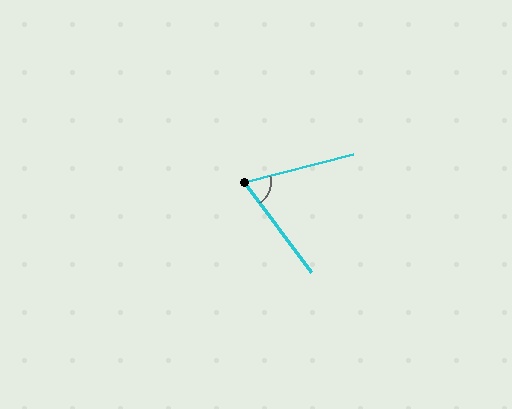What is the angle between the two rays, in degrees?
Approximately 67 degrees.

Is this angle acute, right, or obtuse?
It is acute.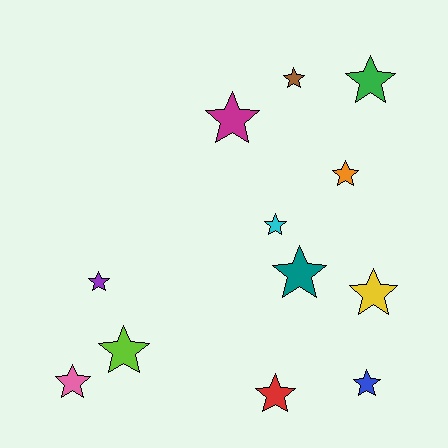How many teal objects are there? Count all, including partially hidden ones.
There is 1 teal object.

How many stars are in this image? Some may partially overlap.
There are 12 stars.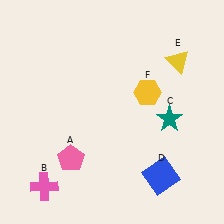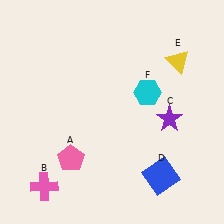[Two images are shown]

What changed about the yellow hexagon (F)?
In Image 1, F is yellow. In Image 2, it changed to cyan.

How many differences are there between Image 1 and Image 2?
There are 2 differences between the two images.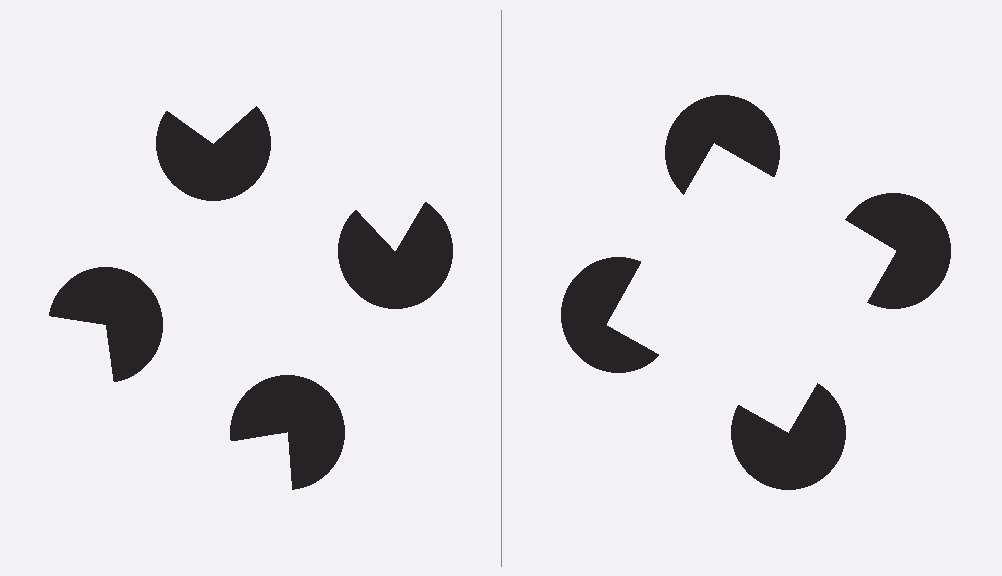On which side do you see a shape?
An illusory square appears on the right side. On the left side the wedge cuts are rotated, so no coherent shape forms.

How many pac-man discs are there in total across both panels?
8 — 4 on each side.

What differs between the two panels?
The pac-man discs are positioned identically on both sides; only the wedge orientations differ. On the right they align to a square; on the left they are misaligned.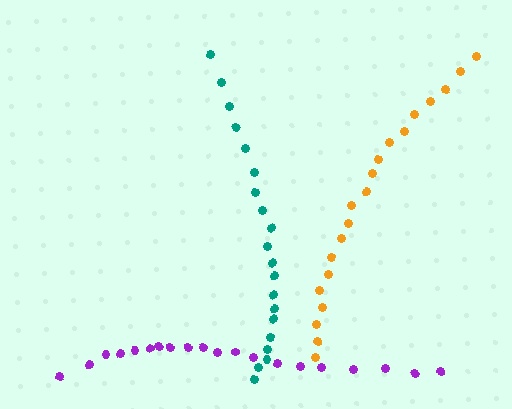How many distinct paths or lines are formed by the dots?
There are 3 distinct paths.